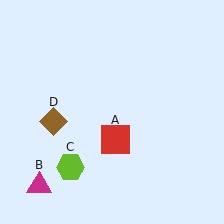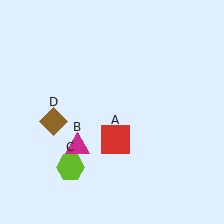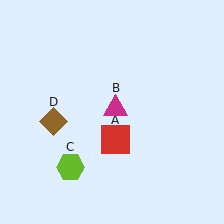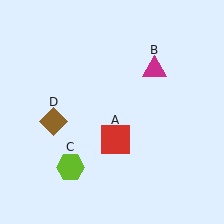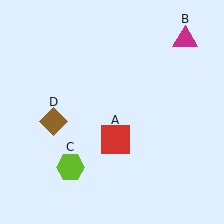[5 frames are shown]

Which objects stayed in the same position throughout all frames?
Red square (object A) and lime hexagon (object C) and brown diamond (object D) remained stationary.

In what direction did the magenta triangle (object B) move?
The magenta triangle (object B) moved up and to the right.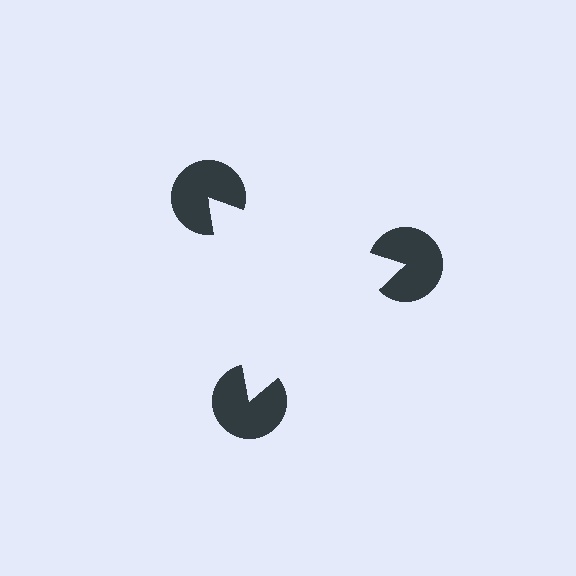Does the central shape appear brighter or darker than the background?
It typically appears slightly brighter than the background, even though no actual brightness change is drawn.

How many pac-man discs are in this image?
There are 3 — one at each vertex of the illusory triangle.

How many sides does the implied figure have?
3 sides.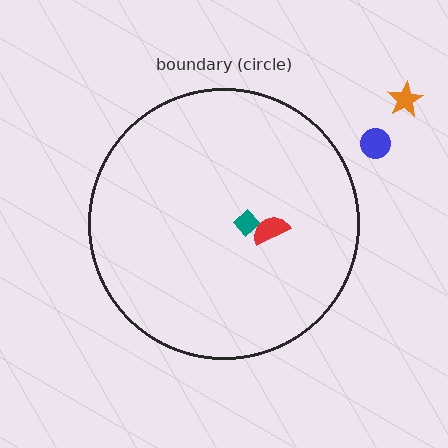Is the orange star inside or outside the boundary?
Outside.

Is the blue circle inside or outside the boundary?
Outside.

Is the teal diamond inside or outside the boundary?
Inside.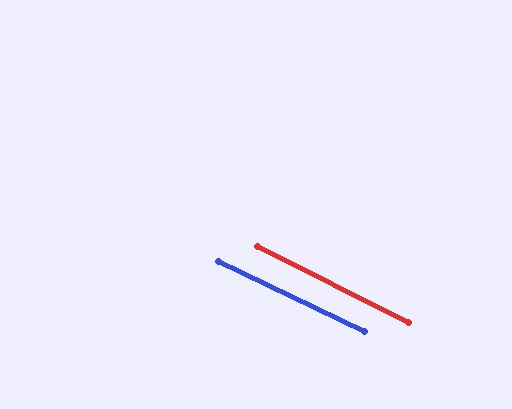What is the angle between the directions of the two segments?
Approximately 1 degree.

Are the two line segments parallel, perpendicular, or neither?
Parallel — their directions differ by only 0.8°.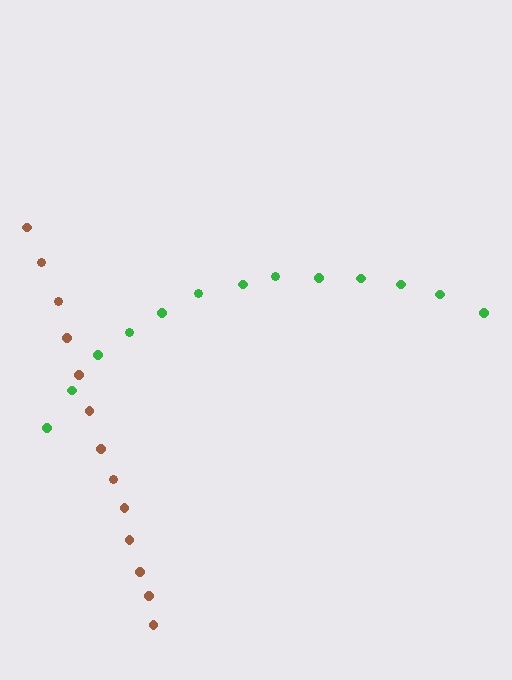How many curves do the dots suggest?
There are 2 distinct paths.